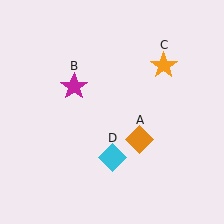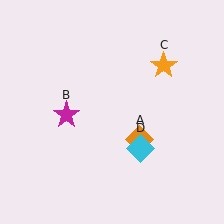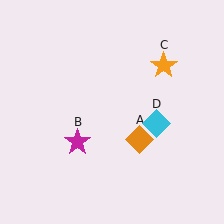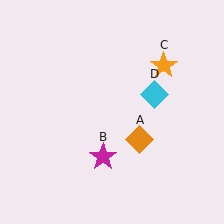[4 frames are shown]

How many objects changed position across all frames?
2 objects changed position: magenta star (object B), cyan diamond (object D).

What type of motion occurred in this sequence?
The magenta star (object B), cyan diamond (object D) rotated counterclockwise around the center of the scene.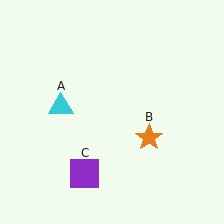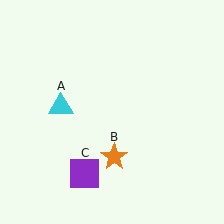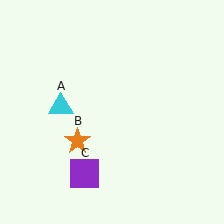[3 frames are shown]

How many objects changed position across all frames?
1 object changed position: orange star (object B).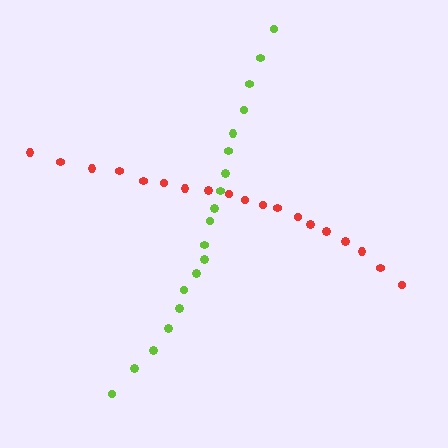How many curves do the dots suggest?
There are 2 distinct paths.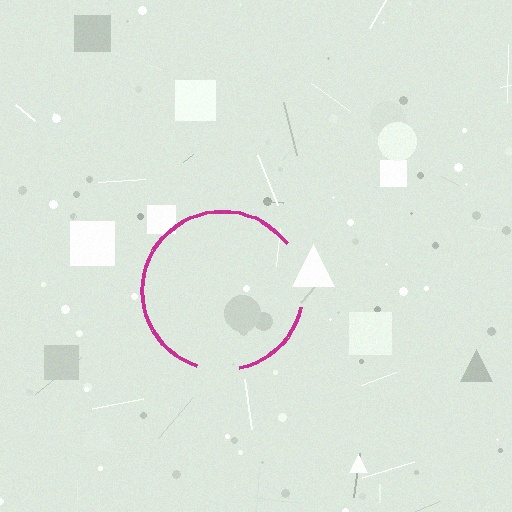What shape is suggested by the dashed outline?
The dashed outline suggests a circle.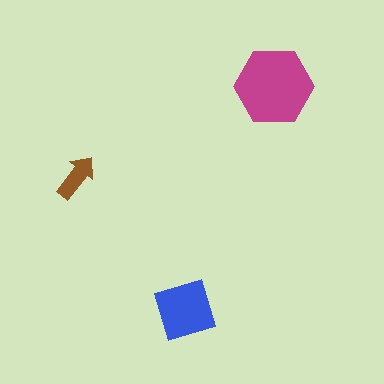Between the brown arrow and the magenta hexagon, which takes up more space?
The magenta hexagon.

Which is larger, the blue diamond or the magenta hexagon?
The magenta hexagon.